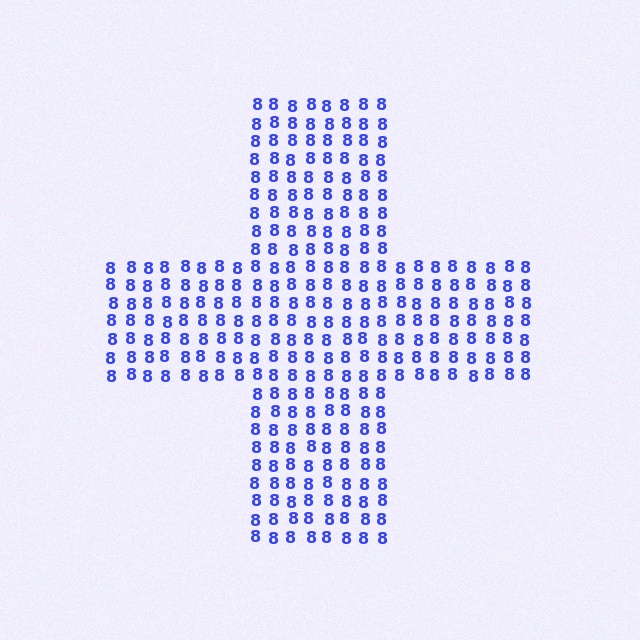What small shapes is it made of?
It is made of small digit 8's.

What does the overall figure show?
The overall figure shows a cross.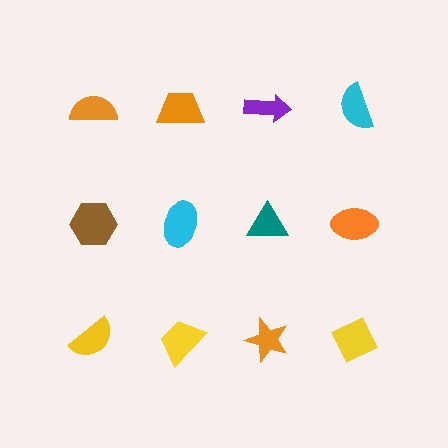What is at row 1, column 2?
An orange trapezoid.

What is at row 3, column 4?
A yellow diamond.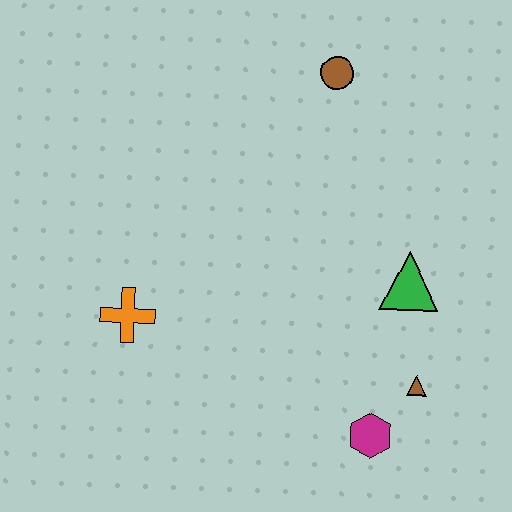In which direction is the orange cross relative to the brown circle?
The orange cross is below the brown circle.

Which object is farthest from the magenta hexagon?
The brown circle is farthest from the magenta hexagon.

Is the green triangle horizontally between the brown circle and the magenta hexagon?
No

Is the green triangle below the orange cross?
No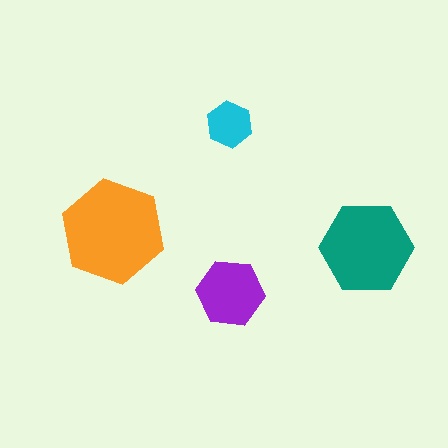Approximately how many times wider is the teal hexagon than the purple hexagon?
About 1.5 times wider.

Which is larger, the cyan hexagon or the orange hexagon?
The orange one.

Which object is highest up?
The cyan hexagon is topmost.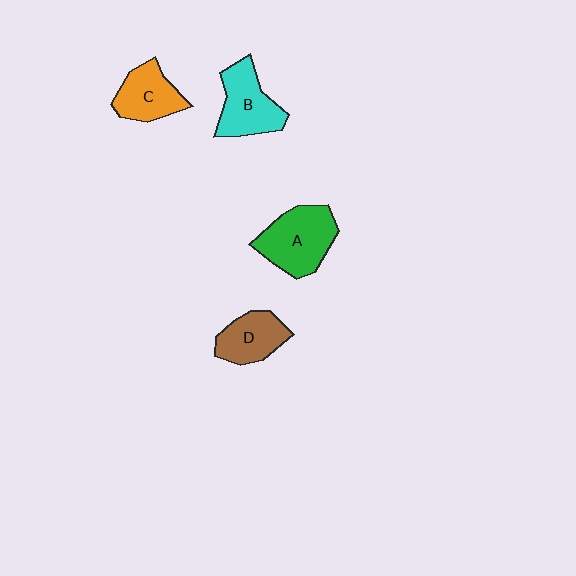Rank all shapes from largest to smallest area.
From largest to smallest: A (green), B (cyan), C (orange), D (brown).